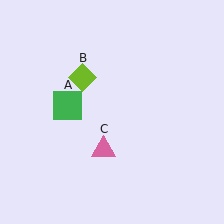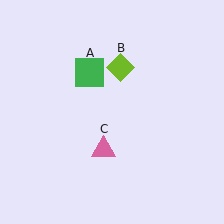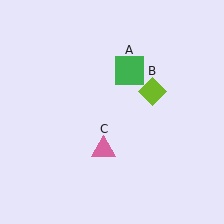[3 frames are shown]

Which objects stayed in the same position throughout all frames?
Pink triangle (object C) remained stationary.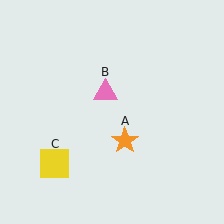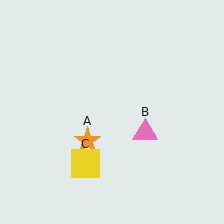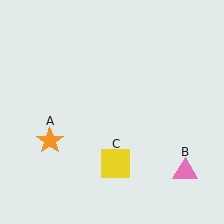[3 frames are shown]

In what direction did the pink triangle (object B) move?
The pink triangle (object B) moved down and to the right.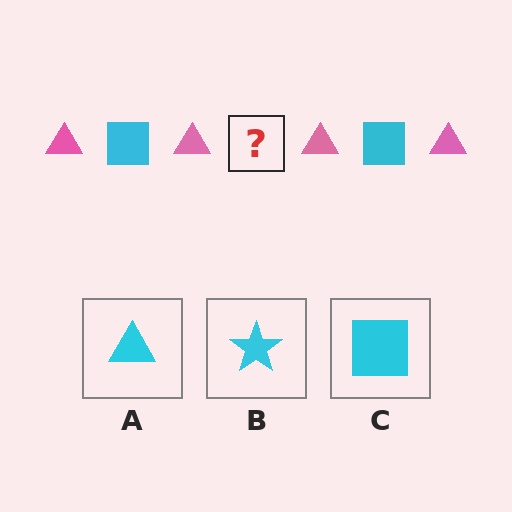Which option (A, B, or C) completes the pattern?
C.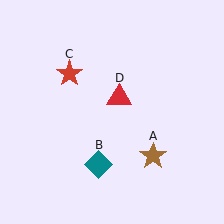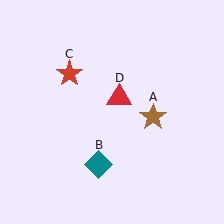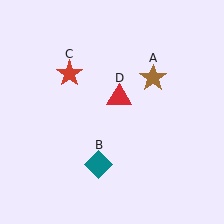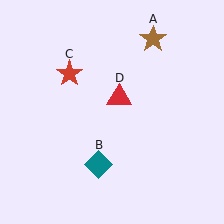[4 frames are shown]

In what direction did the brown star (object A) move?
The brown star (object A) moved up.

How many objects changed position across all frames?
1 object changed position: brown star (object A).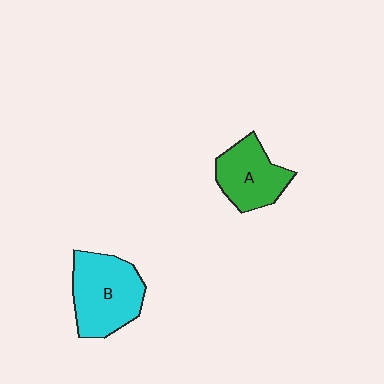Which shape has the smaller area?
Shape A (green).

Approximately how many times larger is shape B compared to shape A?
Approximately 1.3 times.